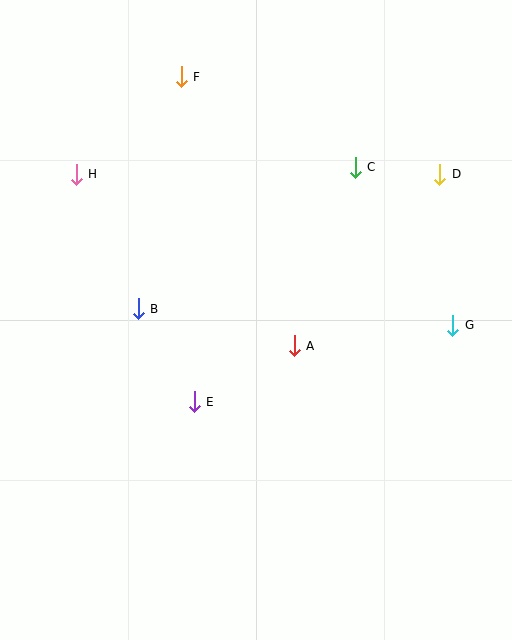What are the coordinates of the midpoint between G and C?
The midpoint between G and C is at (404, 246).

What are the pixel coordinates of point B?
Point B is at (138, 309).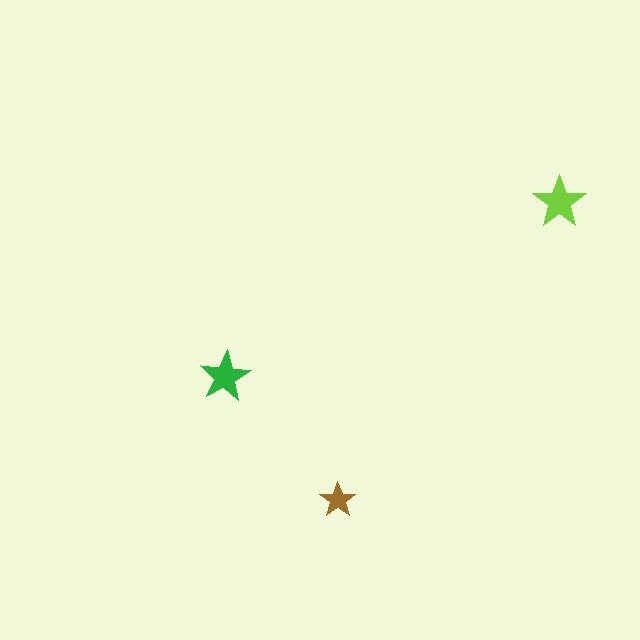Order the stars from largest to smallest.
the lime one, the green one, the brown one.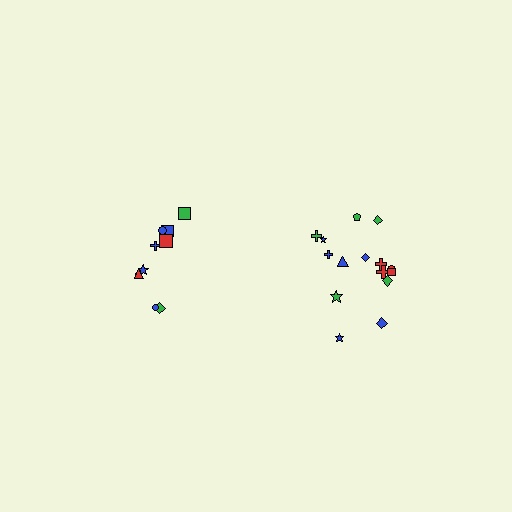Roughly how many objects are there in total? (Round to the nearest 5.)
Roughly 25 objects in total.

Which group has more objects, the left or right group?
The right group.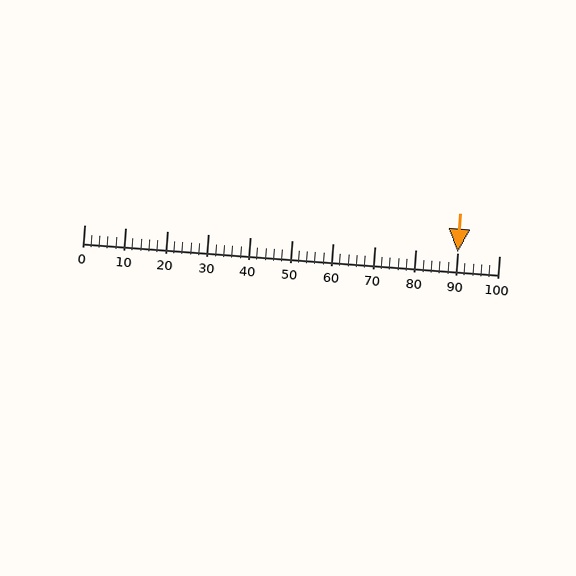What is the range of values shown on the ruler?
The ruler shows values from 0 to 100.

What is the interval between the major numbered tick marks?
The major tick marks are spaced 10 units apart.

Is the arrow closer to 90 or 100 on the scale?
The arrow is closer to 90.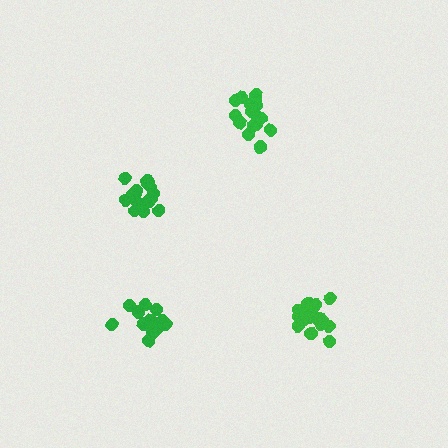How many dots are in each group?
Group 1: 19 dots, Group 2: 16 dots, Group 3: 15 dots, Group 4: 19 dots (69 total).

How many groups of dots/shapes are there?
There are 4 groups.